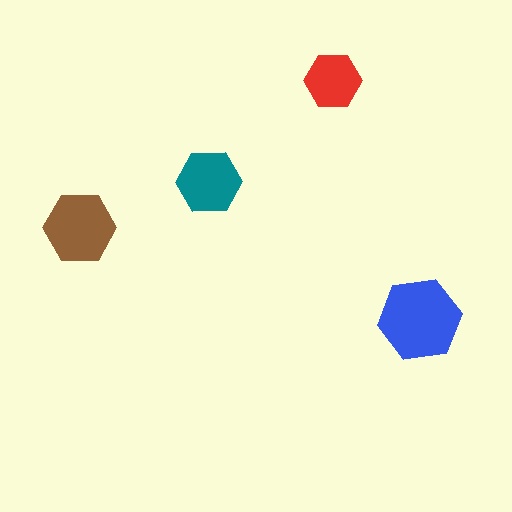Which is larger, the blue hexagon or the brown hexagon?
The blue one.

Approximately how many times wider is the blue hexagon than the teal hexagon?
About 1.5 times wider.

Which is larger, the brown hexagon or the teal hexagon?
The brown one.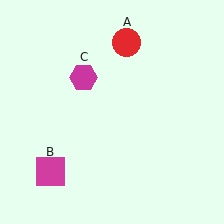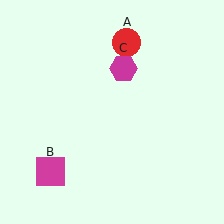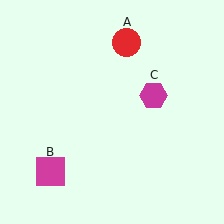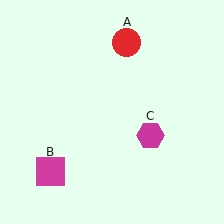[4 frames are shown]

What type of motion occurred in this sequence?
The magenta hexagon (object C) rotated clockwise around the center of the scene.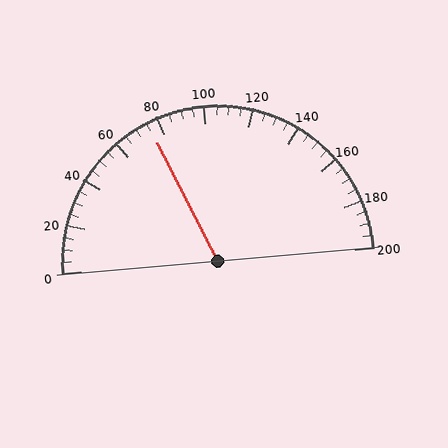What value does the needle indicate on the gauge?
The needle indicates approximately 75.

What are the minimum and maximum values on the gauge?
The gauge ranges from 0 to 200.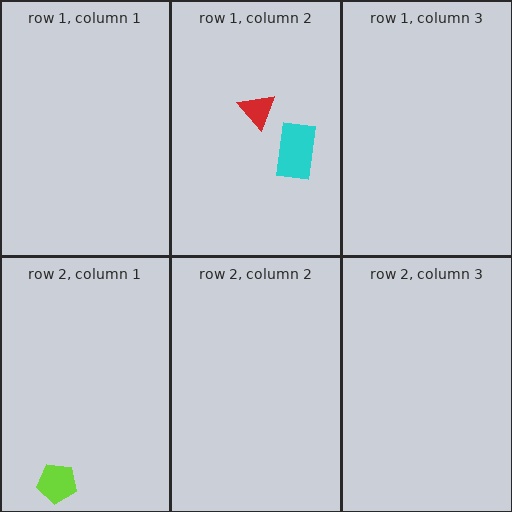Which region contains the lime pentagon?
The row 2, column 1 region.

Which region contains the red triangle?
The row 1, column 2 region.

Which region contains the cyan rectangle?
The row 1, column 2 region.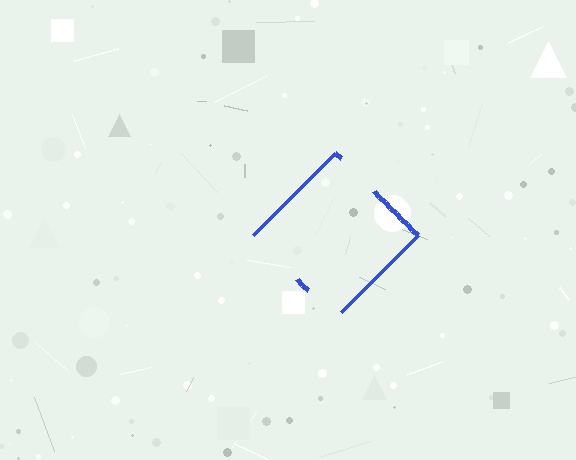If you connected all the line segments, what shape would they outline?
They would outline a diamond.